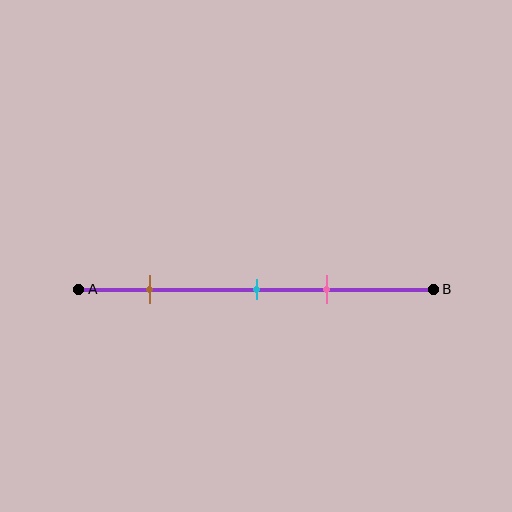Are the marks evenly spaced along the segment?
No, the marks are not evenly spaced.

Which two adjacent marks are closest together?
The cyan and pink marks are the closest adjacent pair.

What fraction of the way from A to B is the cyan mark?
The cyan mark is approximately 50% (0.5) of the way from A to B.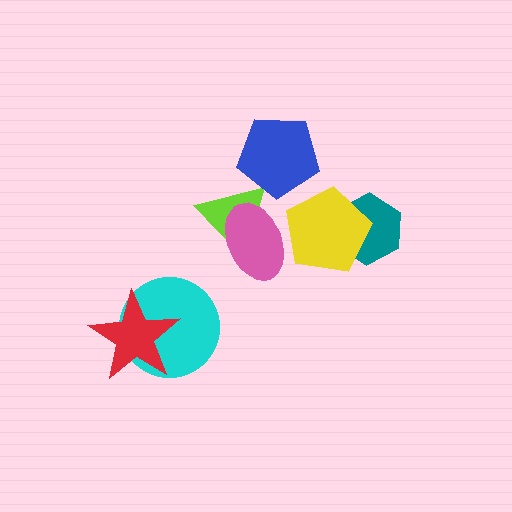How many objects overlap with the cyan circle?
1 object overlaps with the cyan circle.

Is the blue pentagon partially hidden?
No, no other shape covers it.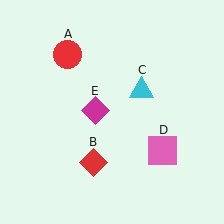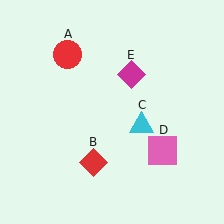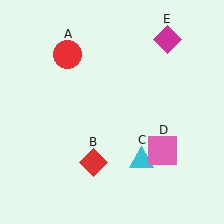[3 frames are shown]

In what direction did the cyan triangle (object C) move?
The cyan triangle (object C) moved down.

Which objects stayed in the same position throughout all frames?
Red circle (object A) and red diamond (object B) and pink square (object D) remained stationary.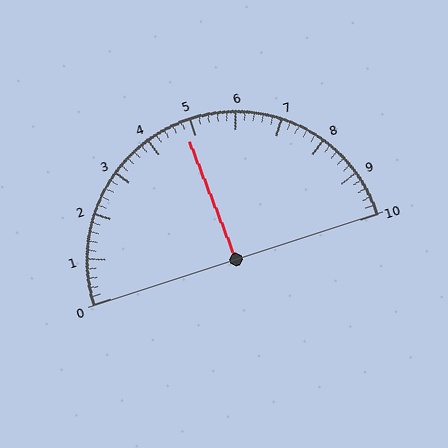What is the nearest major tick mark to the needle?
The nearest major tick mark is 5.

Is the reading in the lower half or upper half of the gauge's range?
The reading is in the lower half of the range (0 to 10).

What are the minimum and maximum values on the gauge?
The gauge ranges from 0 to 10.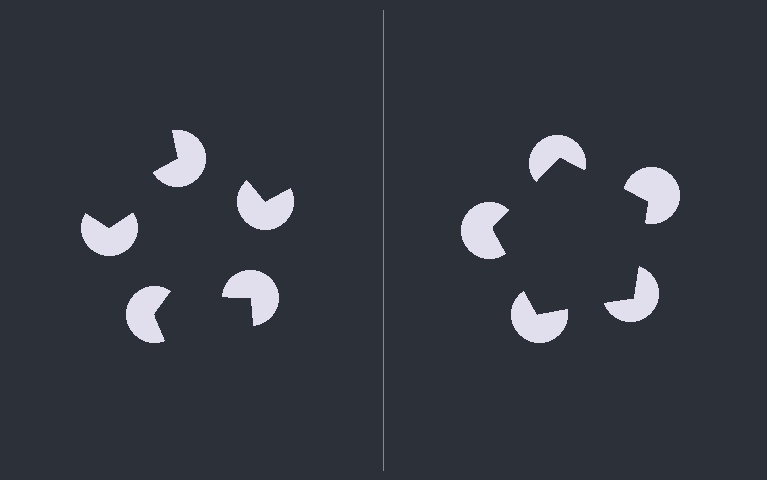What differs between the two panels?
The pac-man discs are positioned identically on both sides; only the wedge orientations differ. On the right they align to a pentagon; on the left they are misaligned.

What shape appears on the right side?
An illusory pentagon.